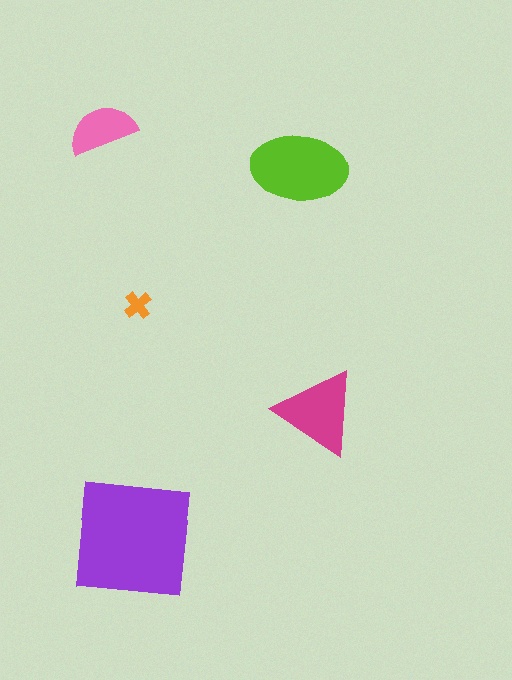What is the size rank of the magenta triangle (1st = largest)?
3rd.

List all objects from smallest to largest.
The orange cross, the pink semicircle, the magenta triangle, the lime ellipse, the purple square.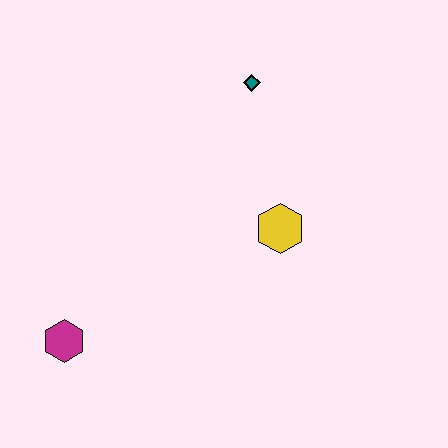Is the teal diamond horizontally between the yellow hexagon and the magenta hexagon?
Yes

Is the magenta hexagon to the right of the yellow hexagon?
No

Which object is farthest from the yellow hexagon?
The magenta hexagon is farthest from the yellow hexagon.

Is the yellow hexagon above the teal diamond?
No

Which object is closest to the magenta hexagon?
The yellow hexagon is closest to the magenta hexagon.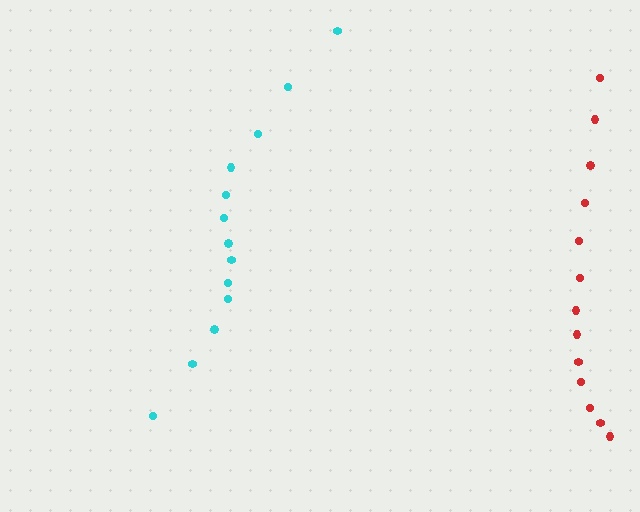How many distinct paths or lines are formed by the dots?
There are 2 distinct paths.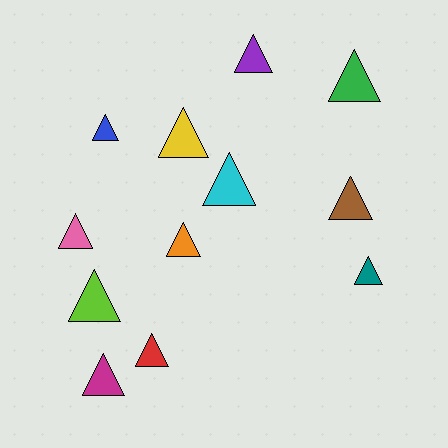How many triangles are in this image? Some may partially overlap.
There are 12 triangles.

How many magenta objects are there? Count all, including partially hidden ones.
There is 1 magenta object.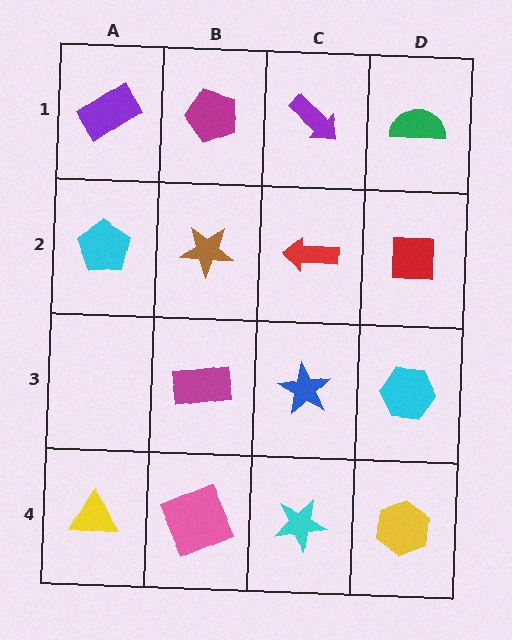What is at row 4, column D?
A yellow hexagon.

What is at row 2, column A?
A cyan pentagon.